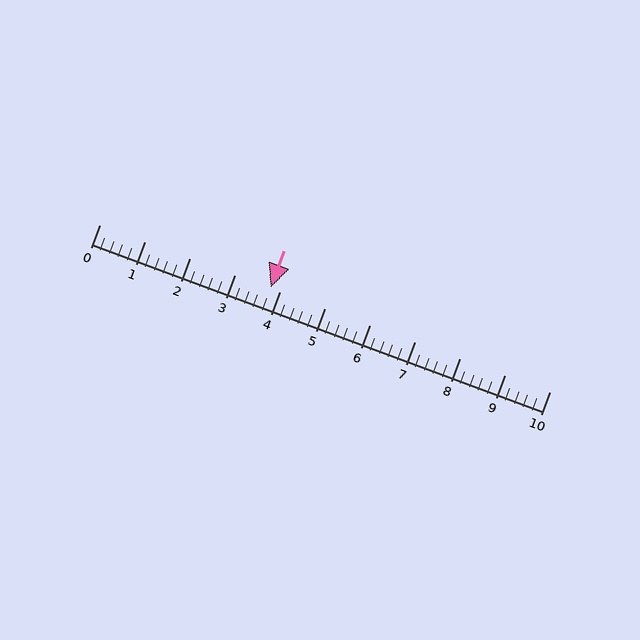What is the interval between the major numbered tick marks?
The major tick marks are spaced 1 units apart.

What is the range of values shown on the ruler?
The ruler shows values from 0 to 10.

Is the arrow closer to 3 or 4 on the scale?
The arrow is closer to 4.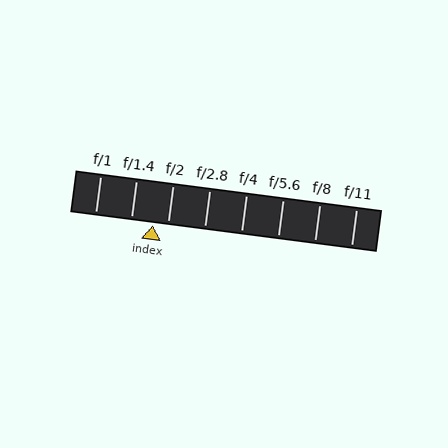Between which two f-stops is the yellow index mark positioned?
The index mark is between f/1.4 and f/2.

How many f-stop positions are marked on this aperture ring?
There are 8 f-stop positions marked.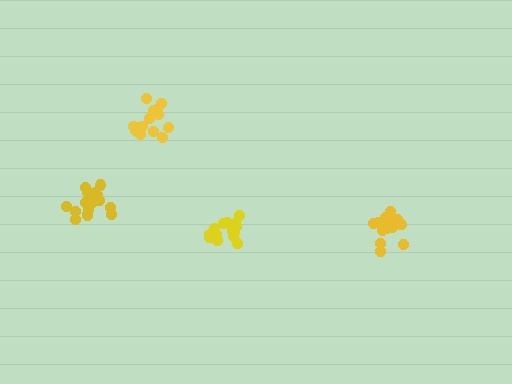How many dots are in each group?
Group 1: 18 dots, Group 2: 16 dots, Group 3: 15 dots, Group 4: 15 dots (64 total).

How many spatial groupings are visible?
There are 4 spatial groupings.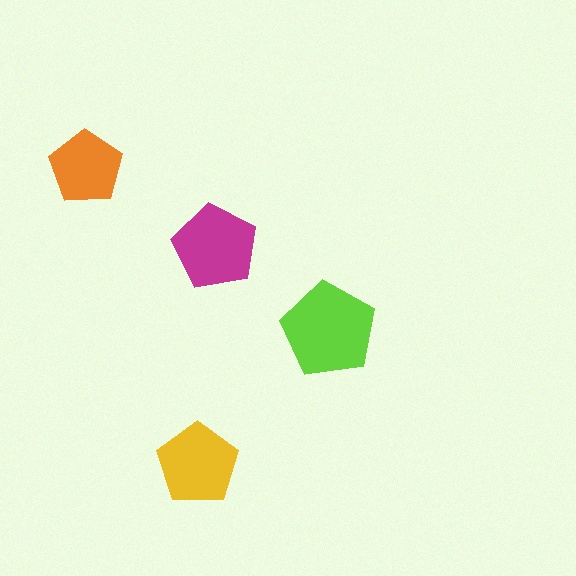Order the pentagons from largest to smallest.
the lime one, the magenta one, the yellow one, the orange one.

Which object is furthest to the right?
The lime pentagon is rightmost.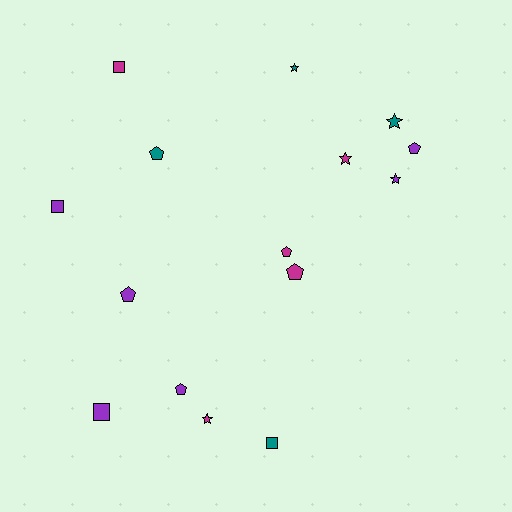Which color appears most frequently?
Purple, with 6 objects.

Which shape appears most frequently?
Pentagon, with 6 objects.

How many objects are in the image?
There are 15 objects.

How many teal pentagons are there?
There is 1 teal pentagon.